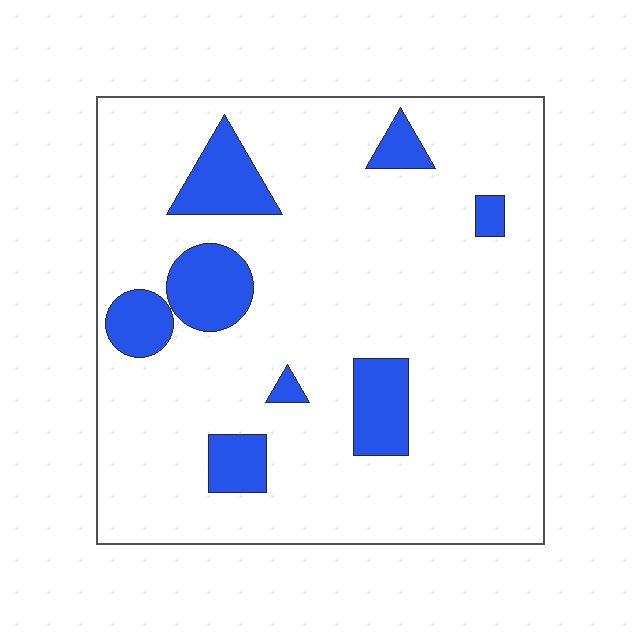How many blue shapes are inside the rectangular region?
8.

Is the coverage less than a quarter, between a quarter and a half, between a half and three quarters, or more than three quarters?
Less than a quarter.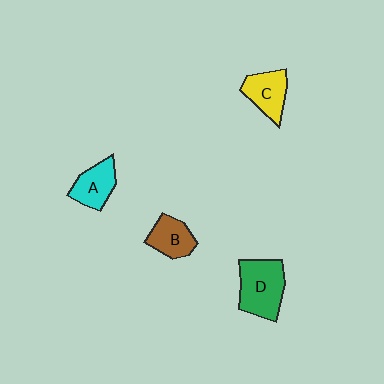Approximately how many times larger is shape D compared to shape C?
Approximately 1.4 times.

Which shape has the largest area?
Shape D (green).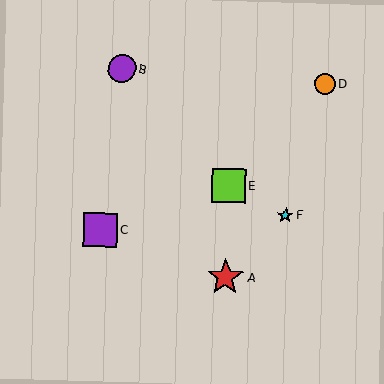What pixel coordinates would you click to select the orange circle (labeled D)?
Click at (325, 84) to select the orange circle D.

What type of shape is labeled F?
Shape F is a cyan star.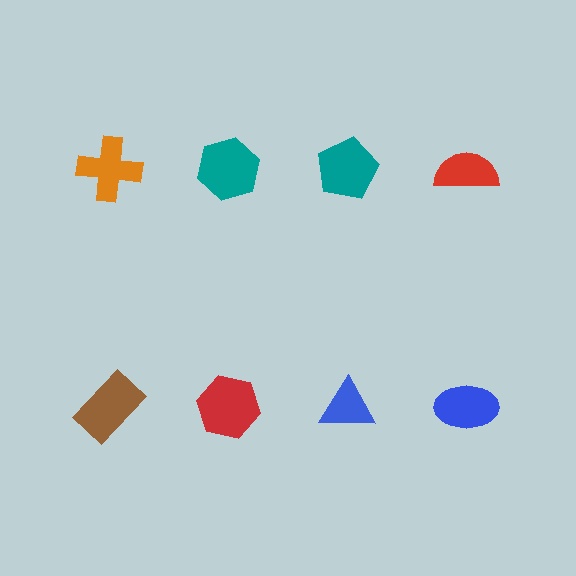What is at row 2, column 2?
A red hexagon.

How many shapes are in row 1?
4 shapes.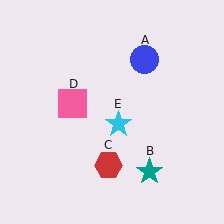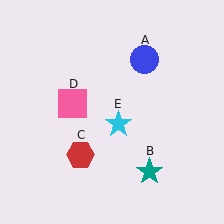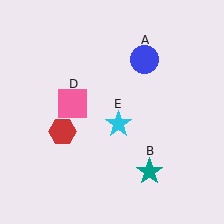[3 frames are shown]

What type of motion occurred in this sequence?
The red hexagon (object C) rotated clockwise around the center of the scene.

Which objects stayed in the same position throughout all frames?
Blue circle (object A) and teal star (object B) and pink square (object D) and cyan star (object E) remained stationary.